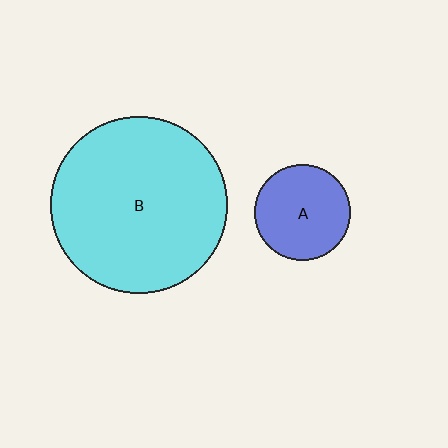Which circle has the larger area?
Circle B (cyan).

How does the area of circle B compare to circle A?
Approximately 3.4 times.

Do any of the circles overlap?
No, none of the circles overlap.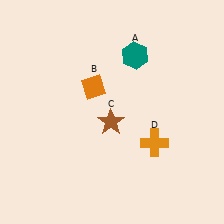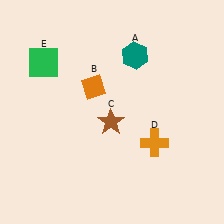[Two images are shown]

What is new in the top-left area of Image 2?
A green square (E) was added in the top-left area of Image 2.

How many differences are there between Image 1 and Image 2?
There is 1 difference between the two images.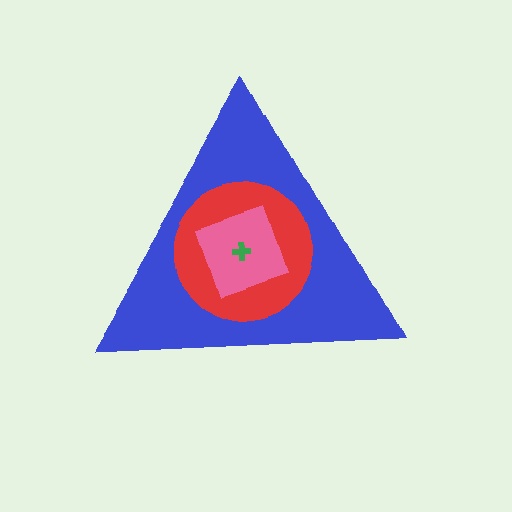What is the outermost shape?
The blue triangle.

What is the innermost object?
The green cross.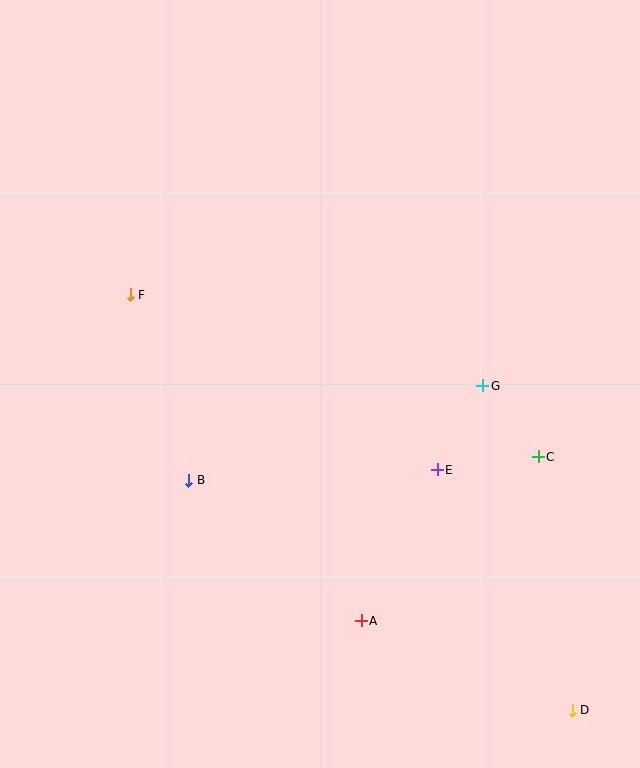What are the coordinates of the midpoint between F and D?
The midpoint between F and D is at (351, 503).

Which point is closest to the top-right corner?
Point G is closest to the top-right corner.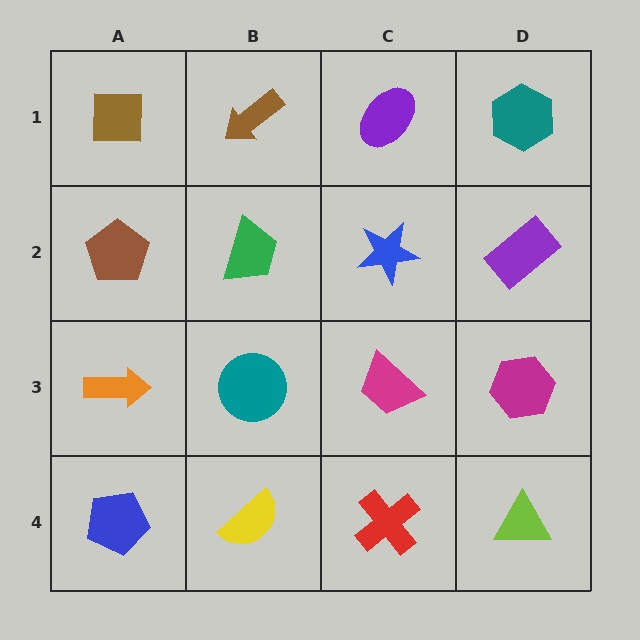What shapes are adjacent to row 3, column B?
A green trapezoid (row 2, column B), a yellow semicircle (row 4, column B), an orange arrow (row 3, column A), a magenta trapezoid (row 3, column C).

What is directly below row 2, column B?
A teal circle.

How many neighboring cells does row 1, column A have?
2.